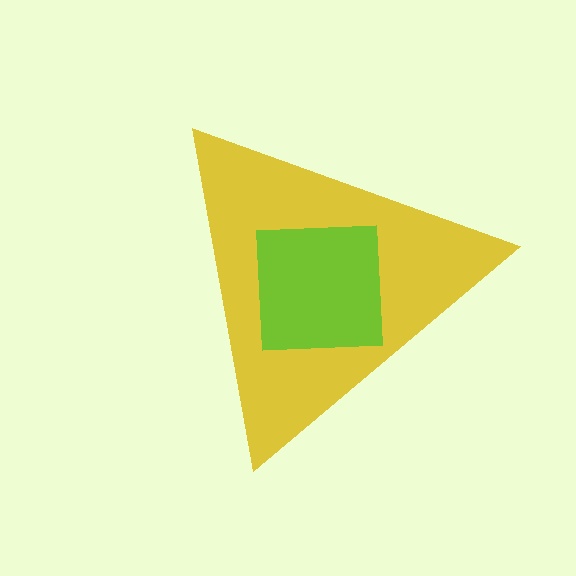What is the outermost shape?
The yellow triangle.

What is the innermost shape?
The lime square.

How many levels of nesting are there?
2.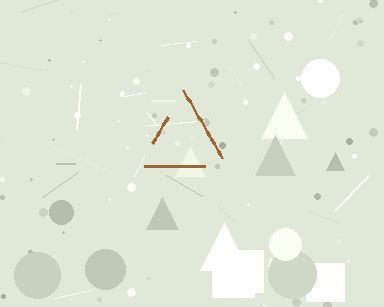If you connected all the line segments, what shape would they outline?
They would outline a triangle.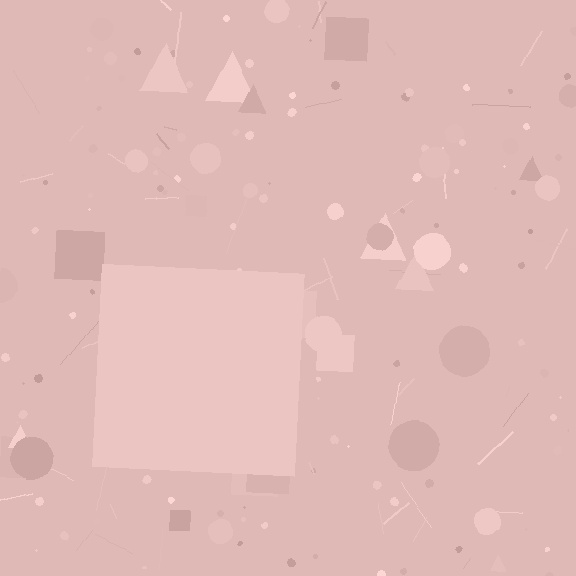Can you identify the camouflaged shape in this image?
The camouflaged shape is a square.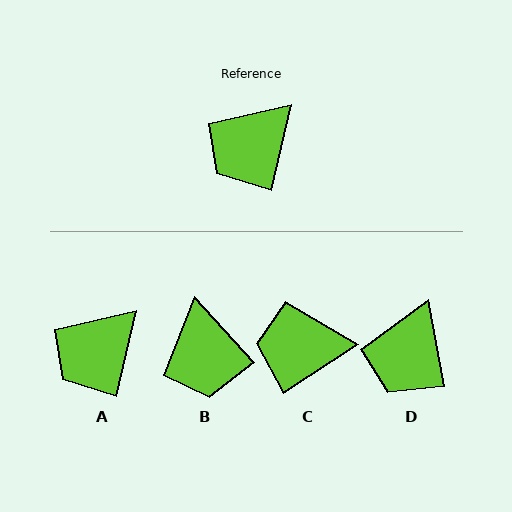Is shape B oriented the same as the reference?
No, it is off by about 55 degrees.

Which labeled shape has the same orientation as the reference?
A.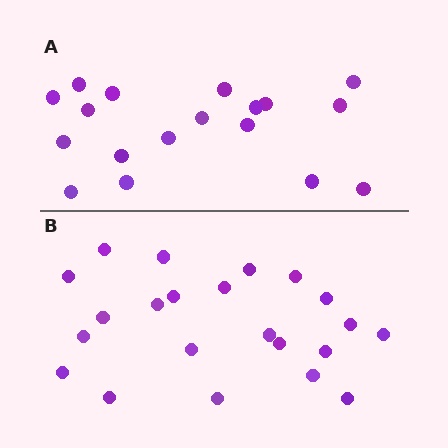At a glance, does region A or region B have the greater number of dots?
Region B (the bottom region) has more dots.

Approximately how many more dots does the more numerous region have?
Region B has about 4 more dots than region A.